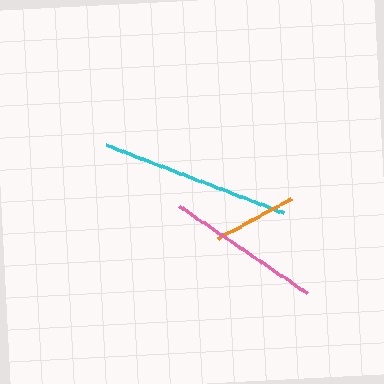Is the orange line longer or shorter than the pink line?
The pink line is longer than the orange line.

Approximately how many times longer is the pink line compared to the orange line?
The pink line is approximately 1.9 times the length of the orange line.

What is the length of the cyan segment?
The cyan segment is approximately 189 pixels long.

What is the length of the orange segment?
The orange segment is approximately 84 pixels long.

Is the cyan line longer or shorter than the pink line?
The cyan line is longer than the pink line.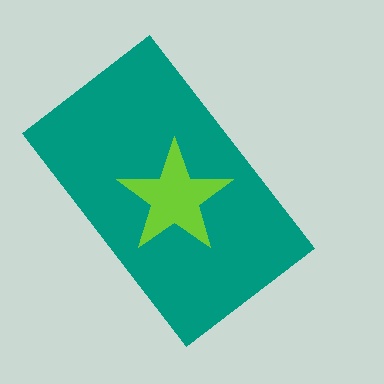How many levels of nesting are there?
2.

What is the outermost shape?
The teal rectangle.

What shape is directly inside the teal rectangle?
The lime star.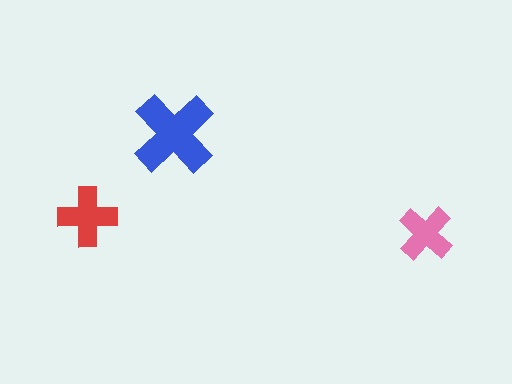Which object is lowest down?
The pink cross is bottommost.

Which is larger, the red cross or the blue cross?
The blue one.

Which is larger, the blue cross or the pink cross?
The blue one.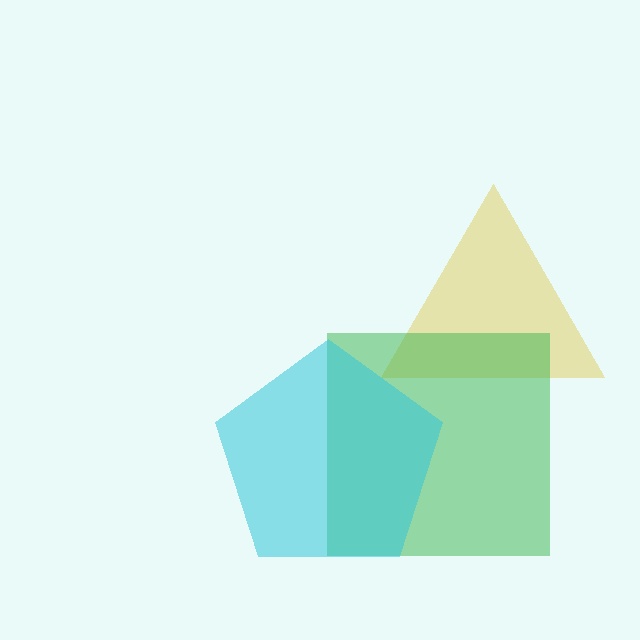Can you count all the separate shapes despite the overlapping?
Yes, there are 3 separate shapes.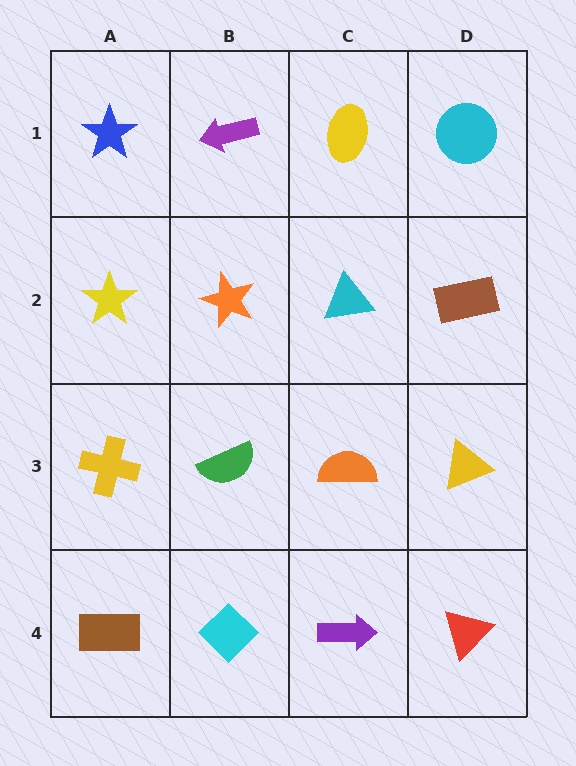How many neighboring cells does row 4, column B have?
3.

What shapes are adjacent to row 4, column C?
An orange semicircle (row 3, column C), a cyan diamond (row 4, column B), a red triangle (row 4, column D).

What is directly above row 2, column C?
A yellow ellipse.